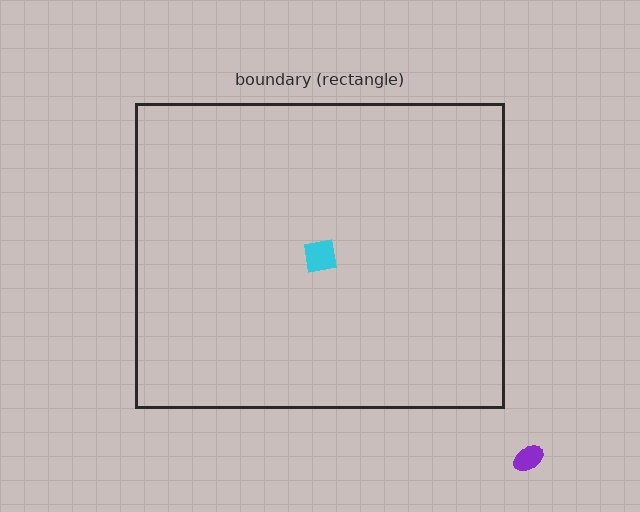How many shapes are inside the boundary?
1 inside, 1 outside.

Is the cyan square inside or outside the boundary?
Inside.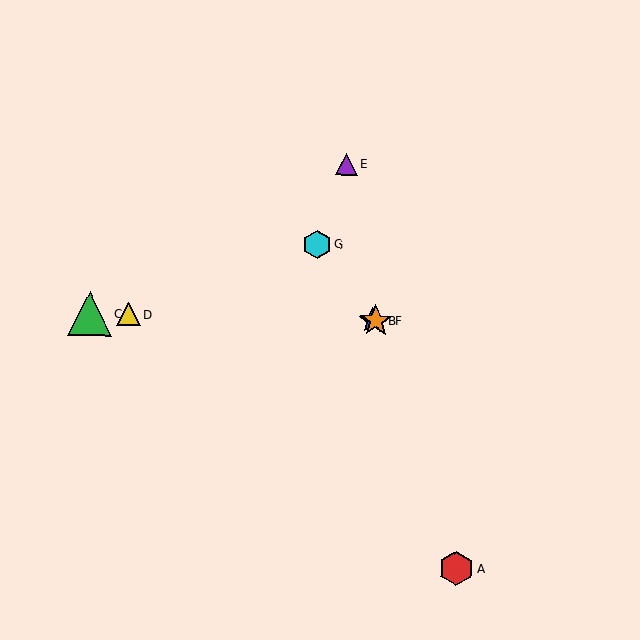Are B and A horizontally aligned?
No, B is at y≈321 and A is at y≈568.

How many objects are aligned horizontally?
4 objects (B, C, D, F) are aligned horizontally.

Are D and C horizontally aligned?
Yes, both are at y≈314.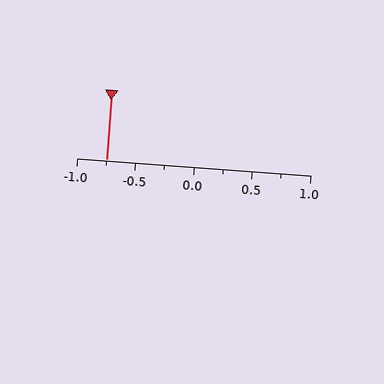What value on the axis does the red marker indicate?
The marker indicates approximately -0.75.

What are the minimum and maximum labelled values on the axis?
The axis runs from -1.0 to 1.0.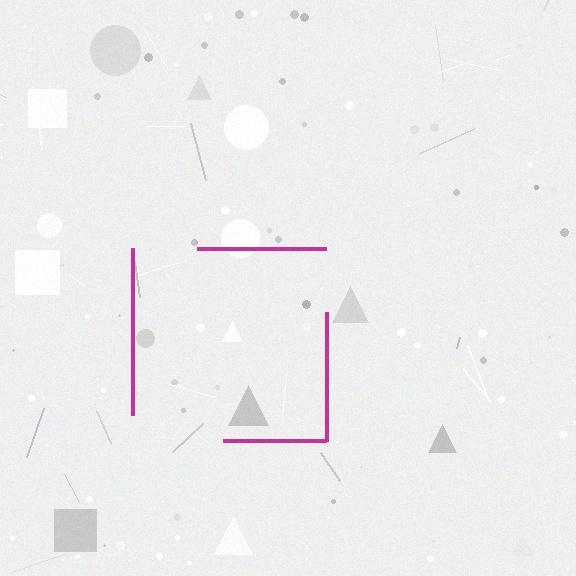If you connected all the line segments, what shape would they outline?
They would outline a square.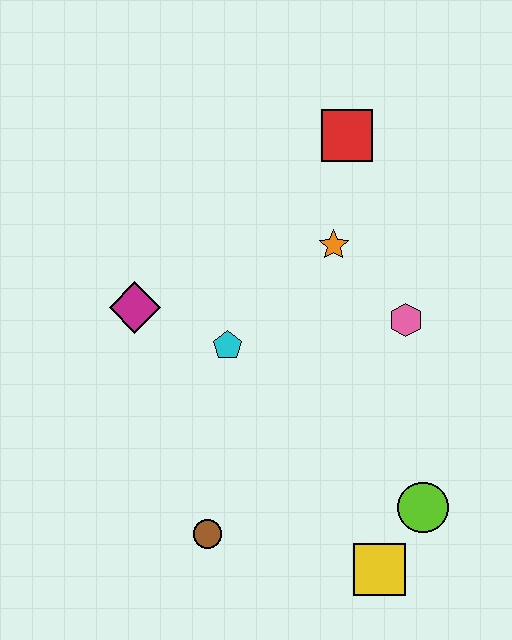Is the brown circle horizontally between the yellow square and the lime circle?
No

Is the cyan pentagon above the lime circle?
Yes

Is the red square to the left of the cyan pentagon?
No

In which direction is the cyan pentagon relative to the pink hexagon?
The cyan pentagon is to the left of the pink hexagon.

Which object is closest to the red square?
The orange star is closest to the red square.